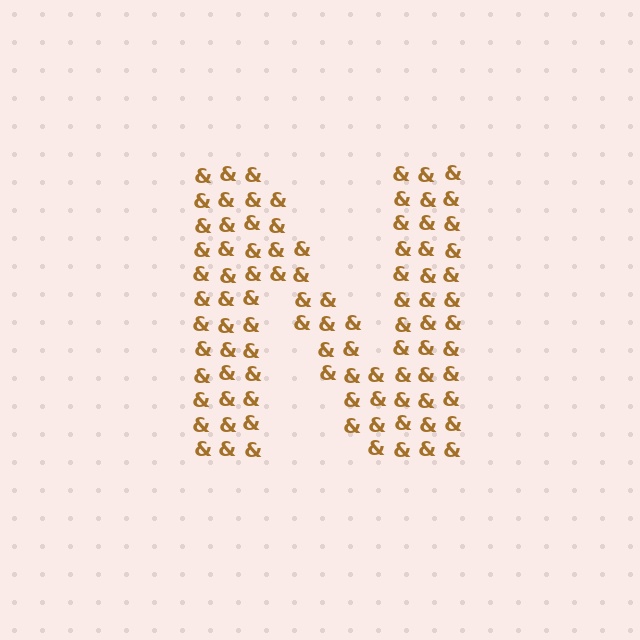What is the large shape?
The large shape is the letter N.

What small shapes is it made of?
It is made of small ampersands.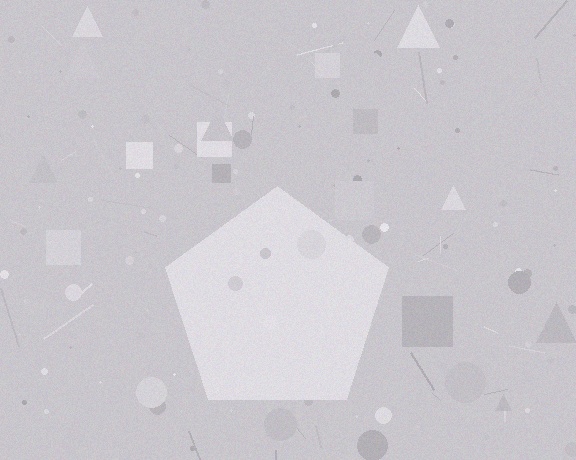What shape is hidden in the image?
A pentagon is hidden in the image.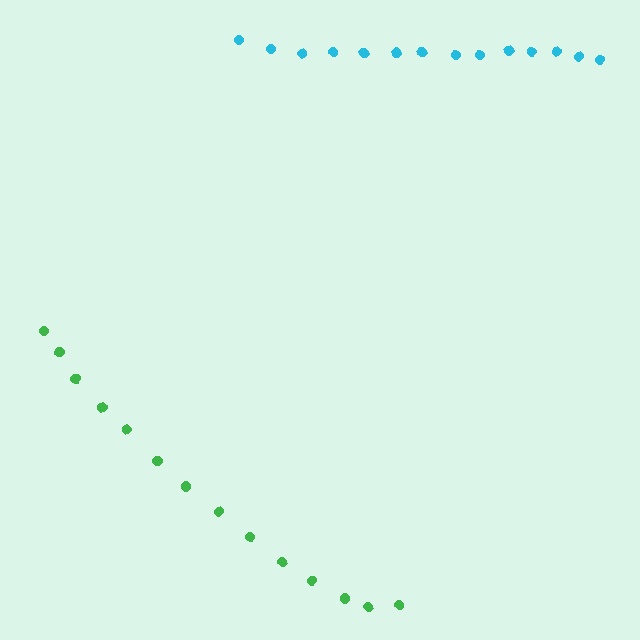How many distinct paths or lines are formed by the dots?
There are 2 distinct paths.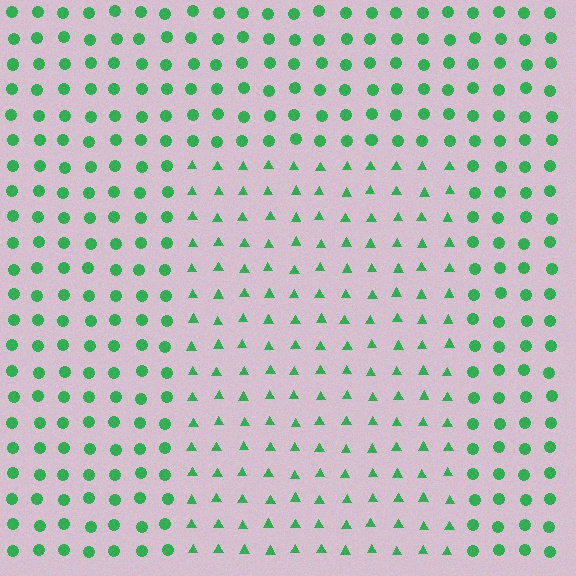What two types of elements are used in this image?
The image uses triangles inside the rectangle region and circles outside it.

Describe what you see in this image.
The image is filled with small green elements arranged in a uniform grid. A rectangle-shaped region contains triangles, while the surrounding area contains circles. The boundary is defined purely by the change in element shape.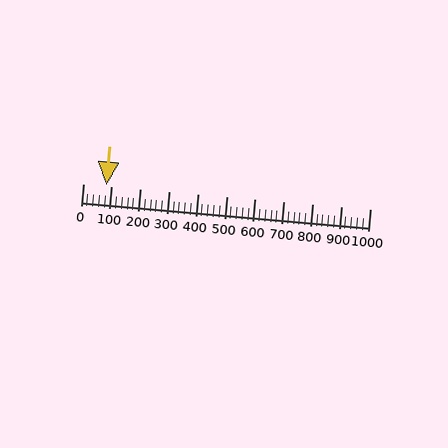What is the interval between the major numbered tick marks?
The major tick marks are spaced 100 units apart.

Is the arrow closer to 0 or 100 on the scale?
The arrow is closer to 100.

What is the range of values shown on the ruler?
The ruler shows values from 0 to 1000.